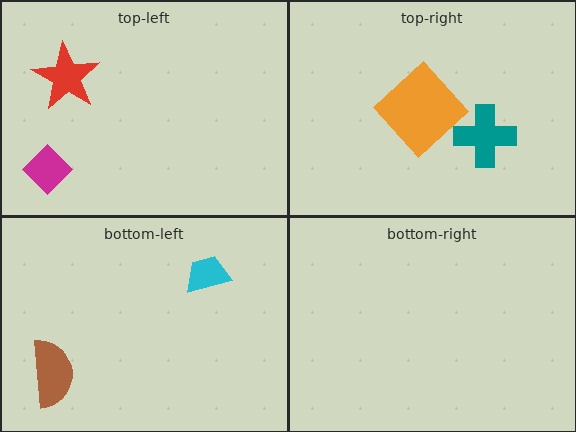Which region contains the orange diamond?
The top-right region.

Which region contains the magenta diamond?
The top-left region.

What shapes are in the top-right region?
The teal cross, the orange diamond.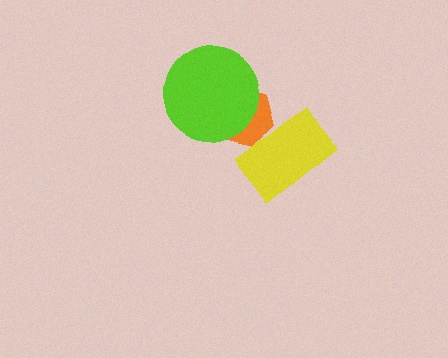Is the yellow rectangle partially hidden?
No, no other shape covers it.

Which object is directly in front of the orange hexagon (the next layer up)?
The lime circle is directly in front of the orange hexagon.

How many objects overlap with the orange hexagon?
2 objects overlap with the orange hexagon.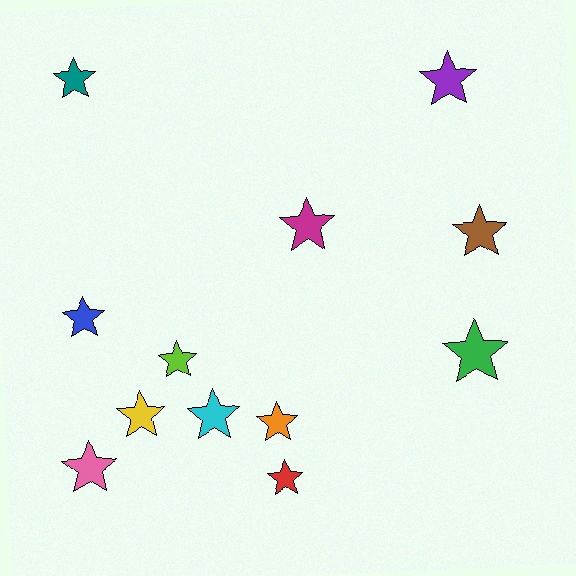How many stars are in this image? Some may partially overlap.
There are 12 stars.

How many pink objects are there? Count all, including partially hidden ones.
There is 1 pink object.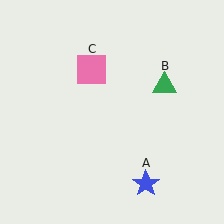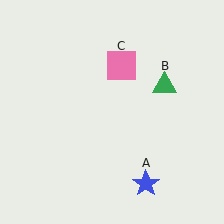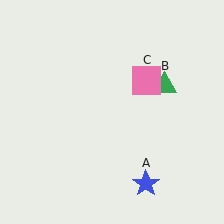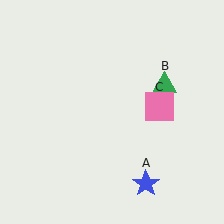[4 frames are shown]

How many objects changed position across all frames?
1 object changed position: pink square (object C).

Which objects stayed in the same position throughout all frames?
Blue star (object A) and green triangle (object B) remained stationary.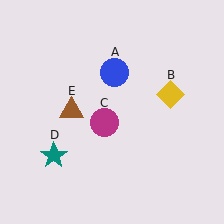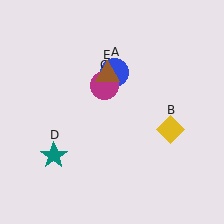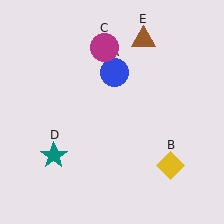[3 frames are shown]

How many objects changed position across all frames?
3 objects changed position: yellow diamond (object B), magenta circle (object C), brown triangle (object E).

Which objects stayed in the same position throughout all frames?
Blue circle (object A) and teal star (object D) remained stationary.